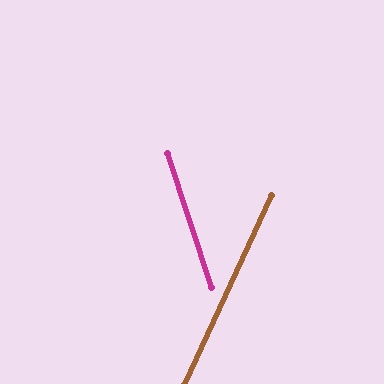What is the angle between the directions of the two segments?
Approximately 43 degrees.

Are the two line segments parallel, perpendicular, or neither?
Neither parallel nor perpendicular — they differ by about 43°.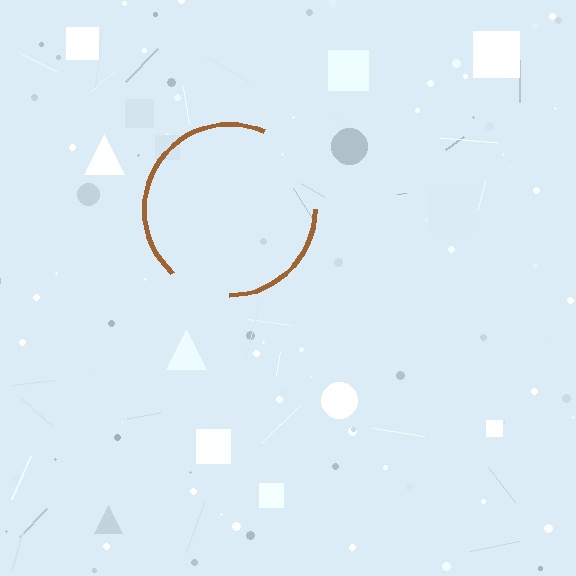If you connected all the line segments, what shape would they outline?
They would outline a circle.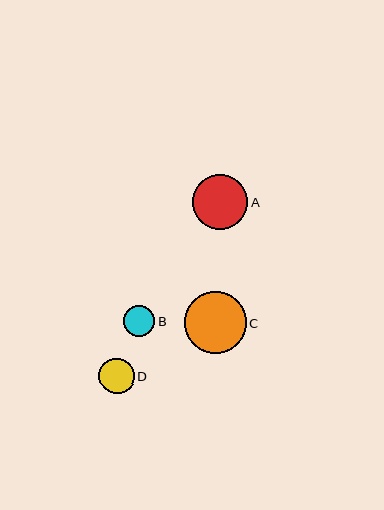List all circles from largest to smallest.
From largest to smallest: C, A, D, B.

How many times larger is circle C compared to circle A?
Circle C is approximately 1.1 times the size of circle A.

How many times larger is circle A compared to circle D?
Circle A is approximately 1.5 times the size of circle D.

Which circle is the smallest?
Circle B is the smallest with a size of approximately 32 pixels.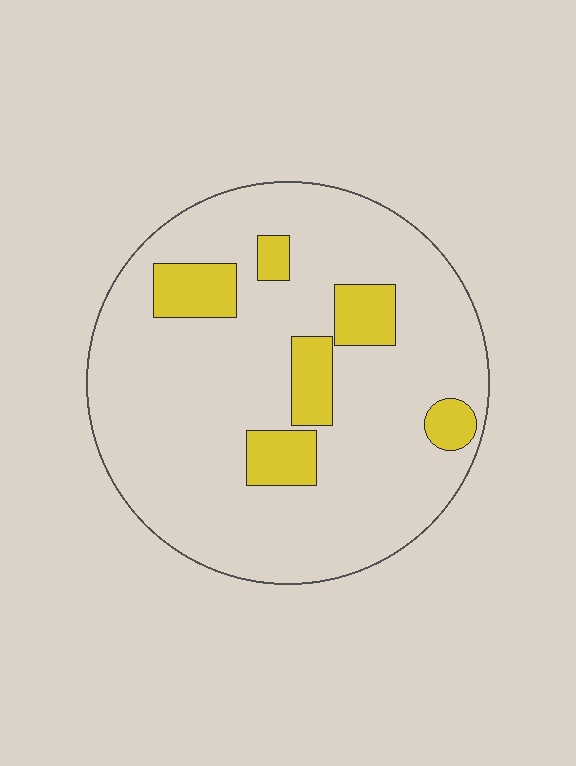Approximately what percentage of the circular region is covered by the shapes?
Approximately 15%.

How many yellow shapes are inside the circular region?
6.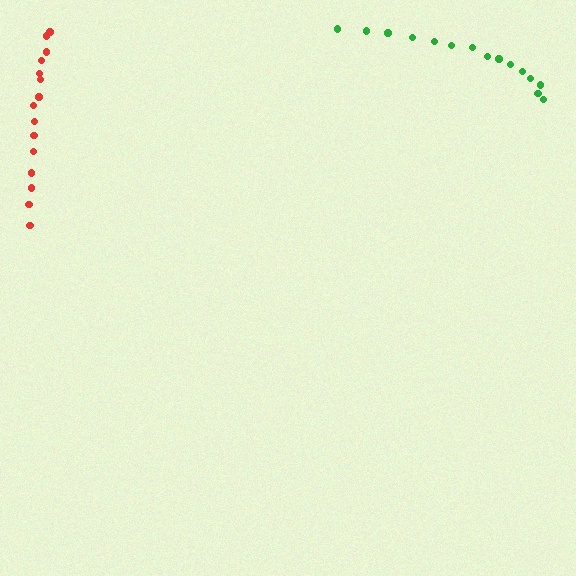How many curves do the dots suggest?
There are 2 distinct paths.